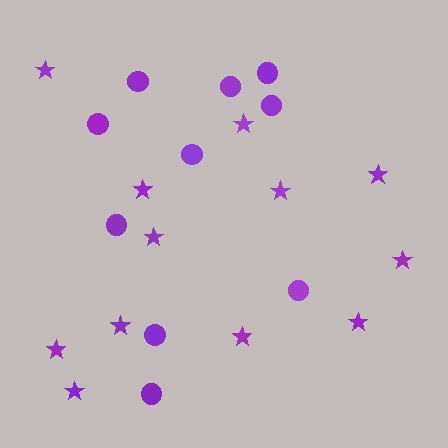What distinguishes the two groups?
There are 2 groups: one group of stars (12) and one group of circles (10).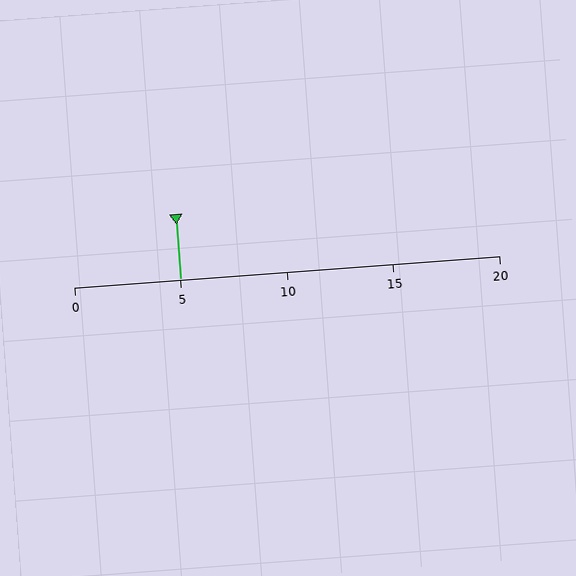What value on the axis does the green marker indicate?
The marker indicates approximately 5.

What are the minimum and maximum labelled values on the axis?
The axis runs from 0 to 20.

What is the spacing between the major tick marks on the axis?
The major ticks are spaced 5 apart.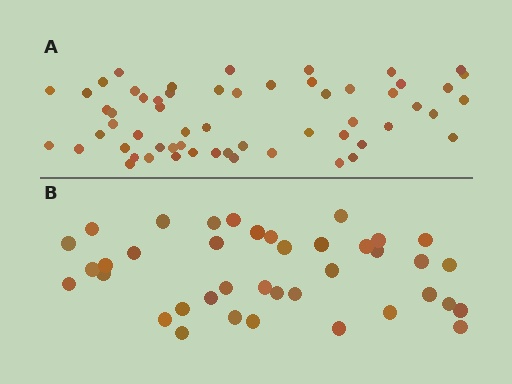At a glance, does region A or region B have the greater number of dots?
Region A (the top region) has more dots.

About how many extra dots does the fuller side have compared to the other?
Region A has approximately 20 more dots than region B.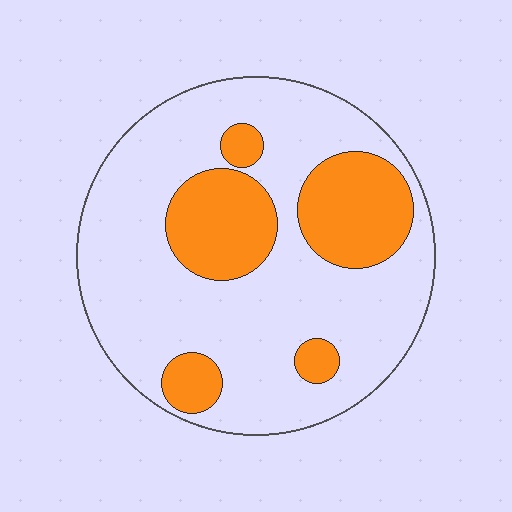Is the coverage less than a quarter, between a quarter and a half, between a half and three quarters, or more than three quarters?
Between a quarter and a half.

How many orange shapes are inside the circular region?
5.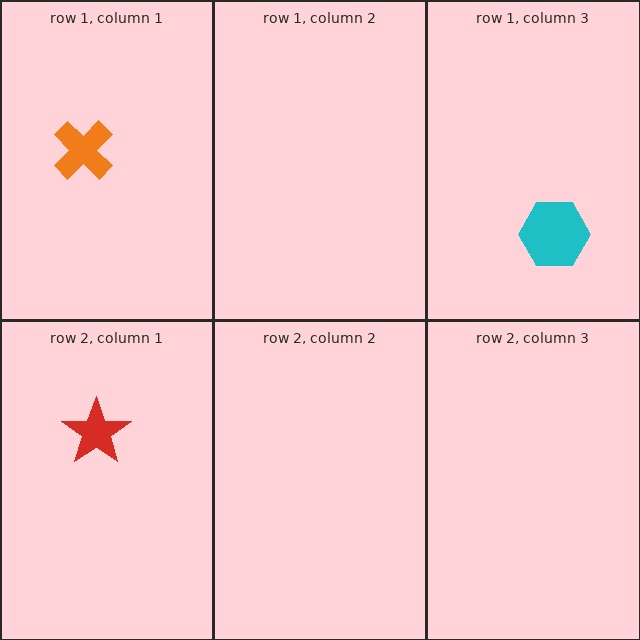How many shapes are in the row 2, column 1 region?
1.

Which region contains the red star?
The row 2, column 1 region.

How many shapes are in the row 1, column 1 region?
1.